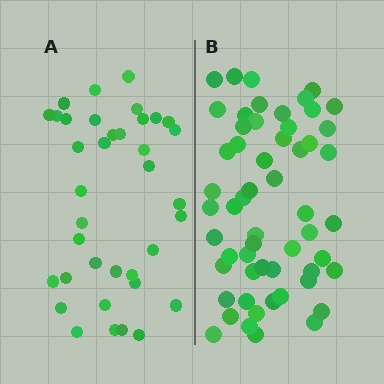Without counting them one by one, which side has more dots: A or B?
Region B (the right region) has more dots.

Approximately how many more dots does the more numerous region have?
Region B has approximately 20 more dots than region A.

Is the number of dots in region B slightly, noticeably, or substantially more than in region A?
Region B has substantially more. The ratio is roughly 1.5 to 1.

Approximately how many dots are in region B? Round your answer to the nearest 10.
About 60 dots. (The exact count is 56, which rounds to 60.)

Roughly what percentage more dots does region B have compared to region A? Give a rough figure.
About 50% more.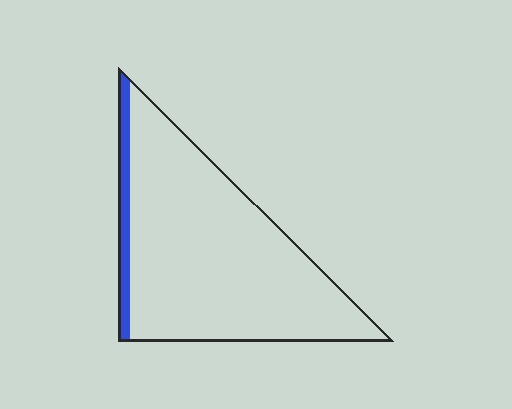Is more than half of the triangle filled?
No.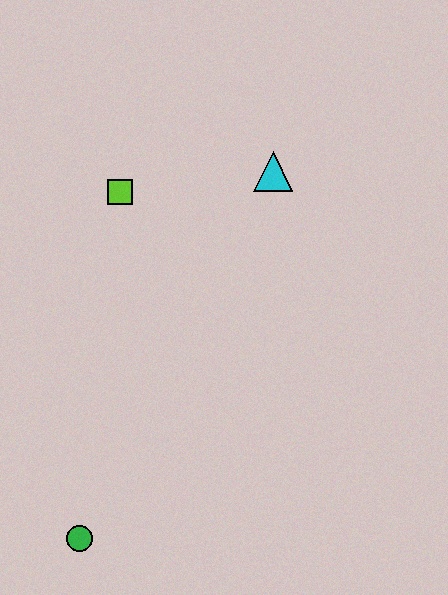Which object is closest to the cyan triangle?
The lime square is closest to the cyan triangle.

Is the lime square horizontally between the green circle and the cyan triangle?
Yes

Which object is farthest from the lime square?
The green circle is farthest from the lime square.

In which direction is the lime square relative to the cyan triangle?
The lime square is to the left of the cyan triangle.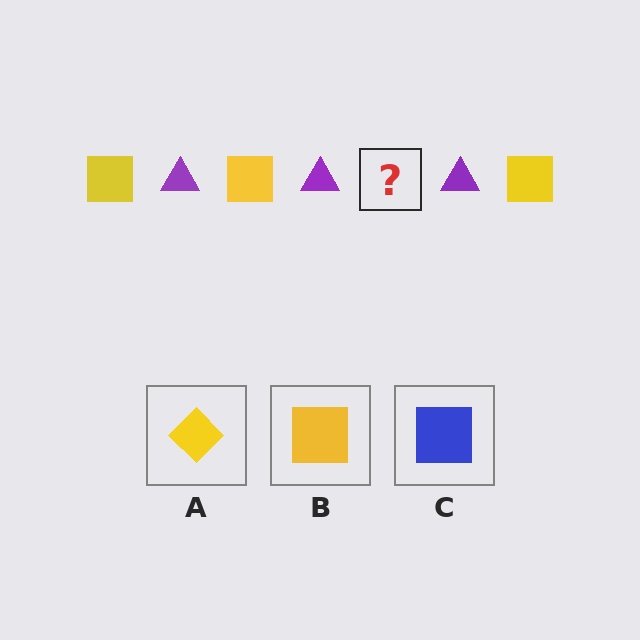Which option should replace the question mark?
Option B.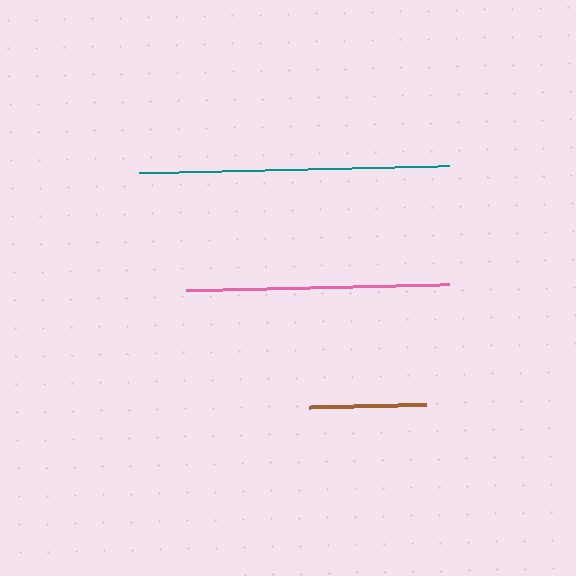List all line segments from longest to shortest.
From longest to shortest: teal, pink, brown.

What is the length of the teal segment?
The teal segment is approximately 310 pixels long.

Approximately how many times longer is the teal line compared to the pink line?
The teal line is approximately 1.2 times the length of the pink line.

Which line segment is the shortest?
The brown line is the shortest at approximately 118 pixels.